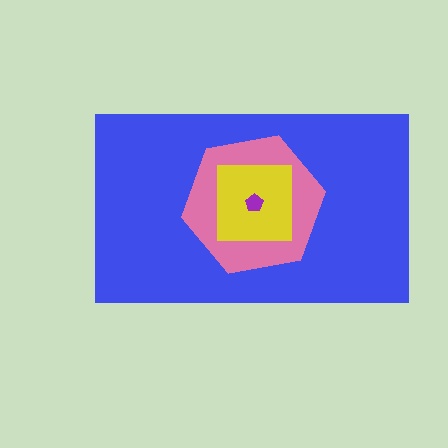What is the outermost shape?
The blue rectangle.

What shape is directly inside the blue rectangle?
The pink hexagon.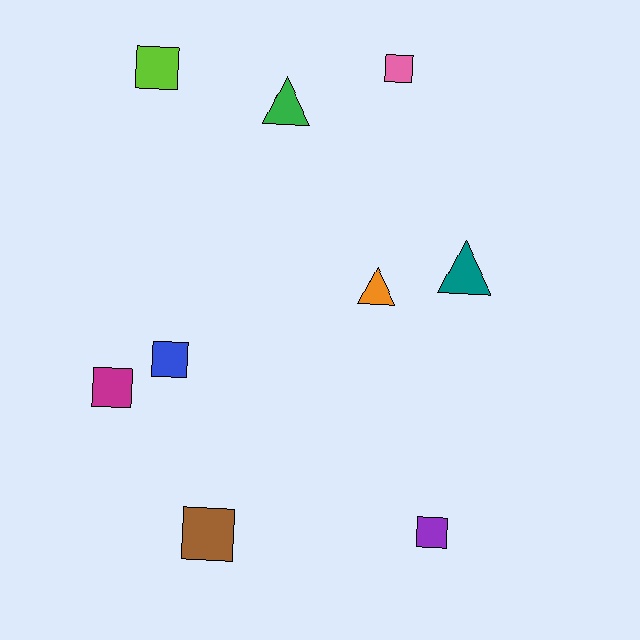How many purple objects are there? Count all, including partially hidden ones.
There is 1 purple object.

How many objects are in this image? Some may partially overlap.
There are 9 objects.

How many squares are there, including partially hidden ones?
There are 6 squares.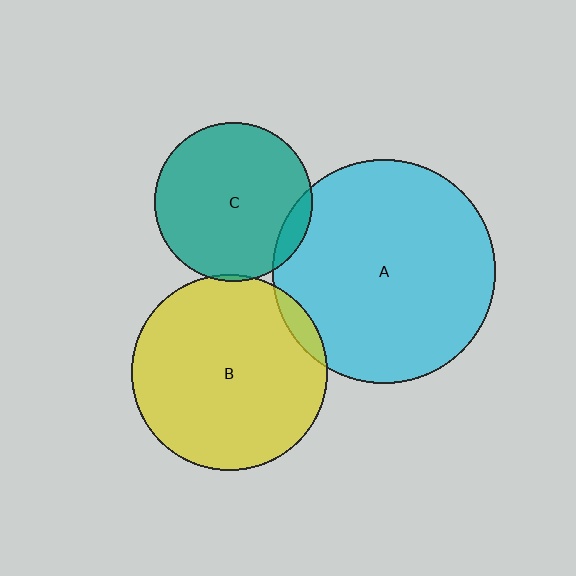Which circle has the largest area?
Circle A (cyan).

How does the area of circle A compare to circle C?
Approximately 2.0 times.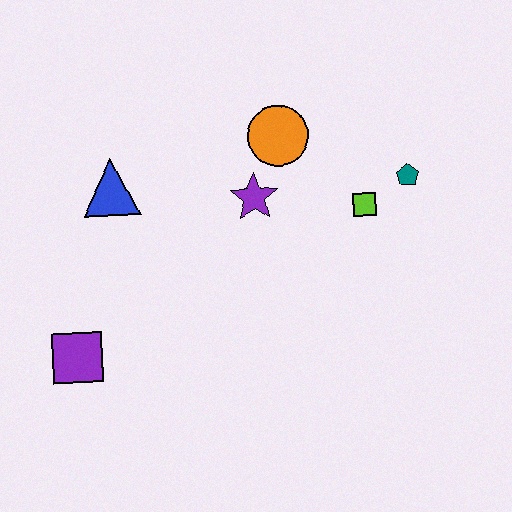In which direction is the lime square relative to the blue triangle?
The lime square is to the right of the blue triangle.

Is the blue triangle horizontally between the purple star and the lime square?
No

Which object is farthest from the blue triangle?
The teal pentagon is farthest from the blue triangle.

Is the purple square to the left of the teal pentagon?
Yes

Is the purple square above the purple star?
No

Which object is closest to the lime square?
The teal pentagon is closest to the lime square.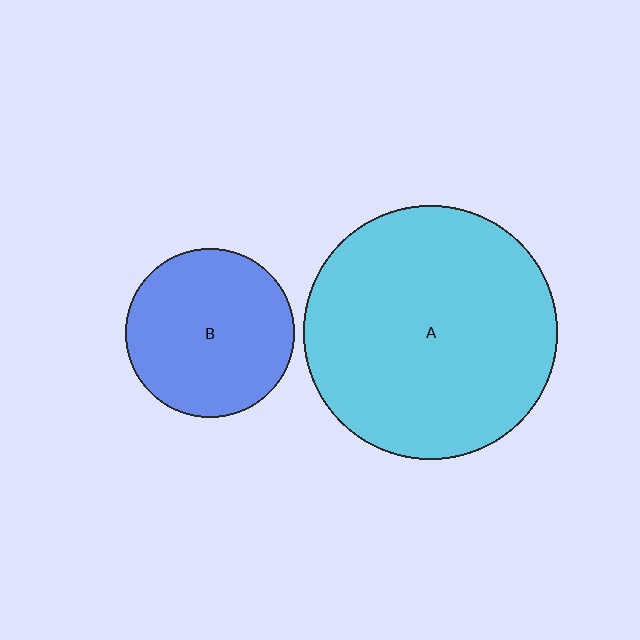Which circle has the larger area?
Circle A (cyan).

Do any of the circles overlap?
No, none of the circles overlap.